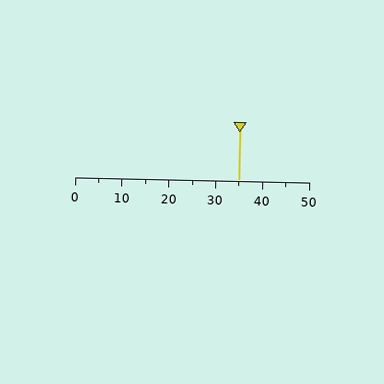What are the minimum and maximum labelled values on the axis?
The axis runs from 0 to 50.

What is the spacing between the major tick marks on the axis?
The major ticks are spaced 10 apart.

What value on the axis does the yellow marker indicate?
The marker indicates approximately 35.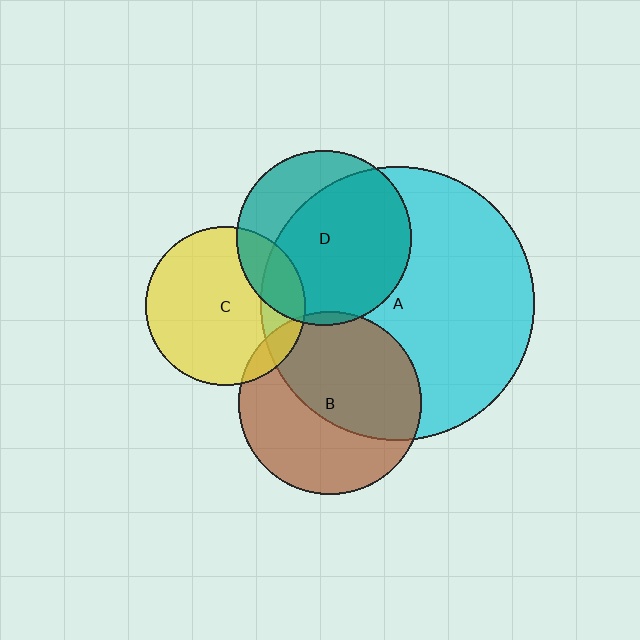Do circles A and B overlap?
Yes.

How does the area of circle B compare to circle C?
Approximately 1.3 times.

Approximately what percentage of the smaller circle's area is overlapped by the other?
Approximately 55%.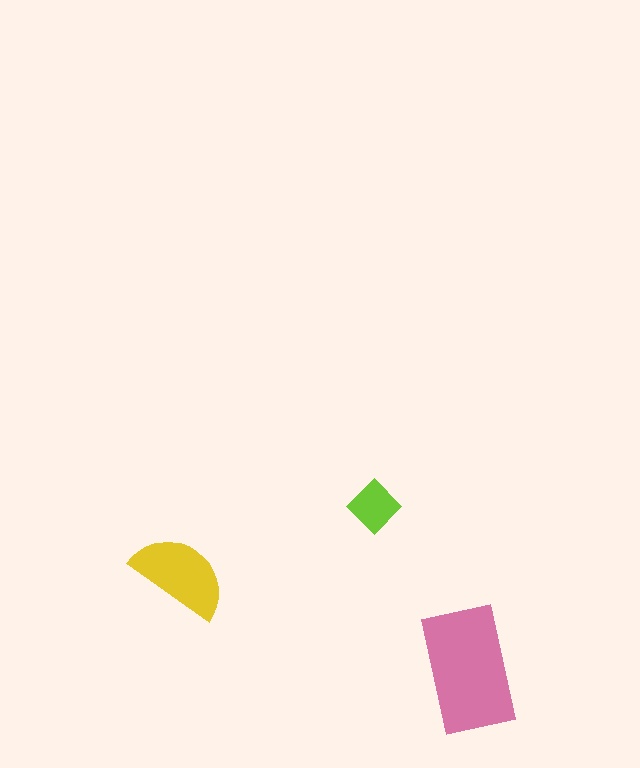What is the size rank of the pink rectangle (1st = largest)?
1st.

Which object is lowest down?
The pink rectangle is bottommost.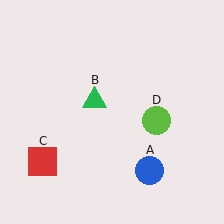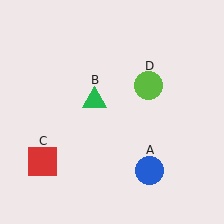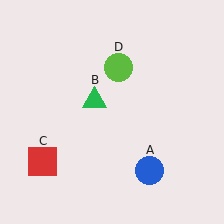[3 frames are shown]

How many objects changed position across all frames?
1 object changed position: lime circle (object D).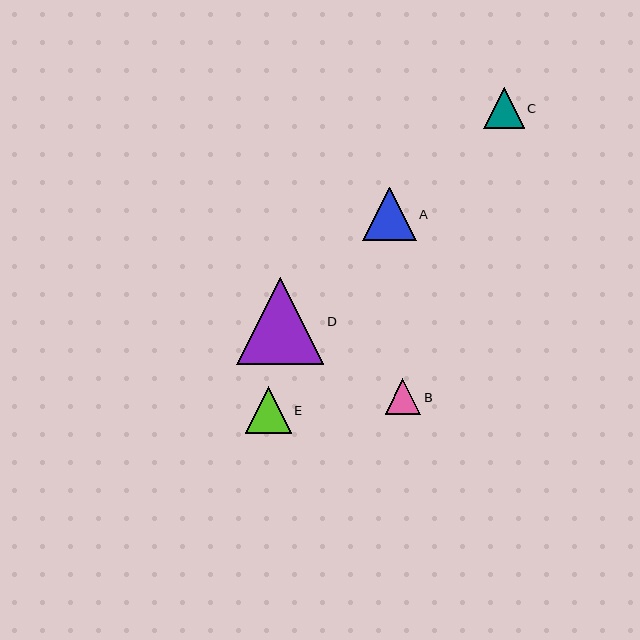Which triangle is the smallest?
Triangle B is the smallest with a size of approximately 36 pixels.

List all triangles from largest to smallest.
From largest to smallest: D, A, E, C, B.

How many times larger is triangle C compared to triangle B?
Triangle C is approximately 1.1 times the size of triangle B.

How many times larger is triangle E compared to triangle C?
Triangle E is approximately 1.1 times the size of triangle C.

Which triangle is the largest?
Triangle D is the largest with a size of approximately 87 pixels.